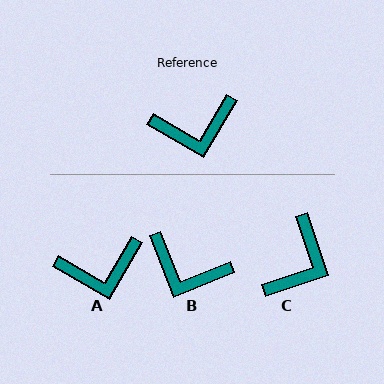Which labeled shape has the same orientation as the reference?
A.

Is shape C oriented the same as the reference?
No, it is off by about 48 degrees.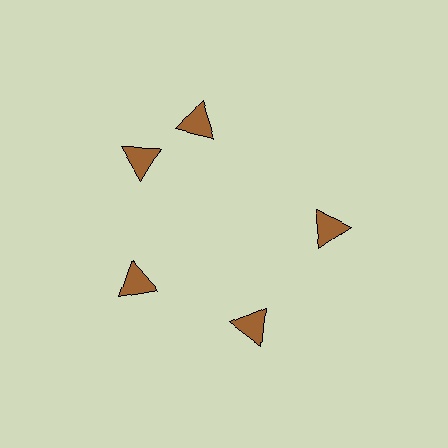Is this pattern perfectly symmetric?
No. The 5 brown triangles are arranged in a ring, but one element near the 1 o'clock position is rotated out of alignment along the ring, breaking the 5-fold rotational symmetry.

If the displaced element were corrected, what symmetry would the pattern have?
It would have 5-fold rotational symmetry — the pattern would map onto itself every 72 degrees.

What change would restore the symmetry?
The symmetry would be restored by rotating it back into even spacing with its neighbors so that all 5 triangles sit at equal angles and equal distance from the center.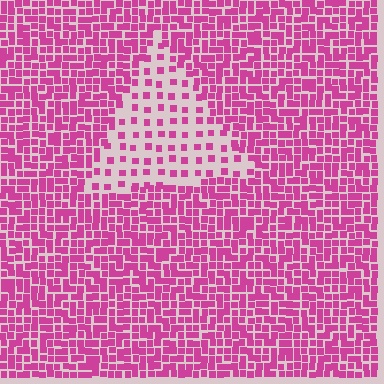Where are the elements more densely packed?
The elements are more densely packed outside the triangle boundary.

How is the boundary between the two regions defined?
The boundary is defined by a change in element density (approximately 2.8x ratio). All elements are the same color, size, and shape.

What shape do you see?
I see a triangle.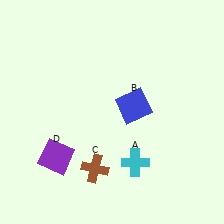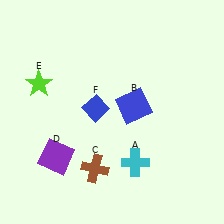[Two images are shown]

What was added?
A lime star (E), a blue diamond (F) were added in Image 2.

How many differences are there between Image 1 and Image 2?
There are 2 differences between the two images.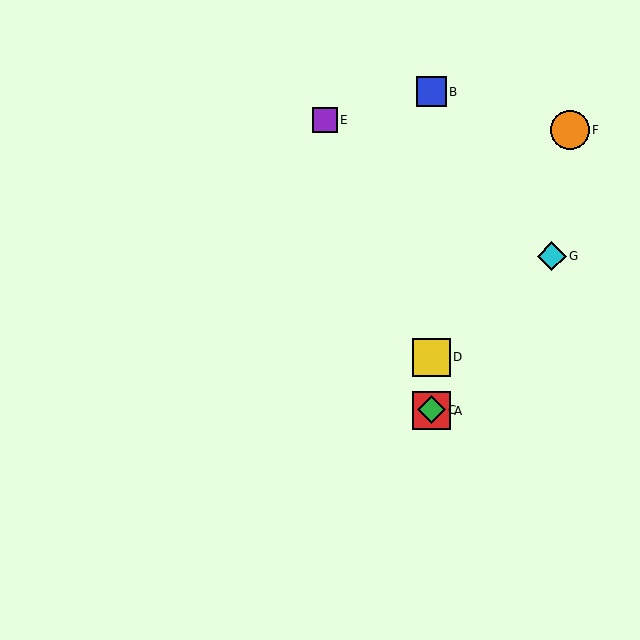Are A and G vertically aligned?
No, A is at x≈431 and G is at x≈552.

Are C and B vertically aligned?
Yes, both are at x≈431.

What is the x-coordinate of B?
Object B is at x≈431.